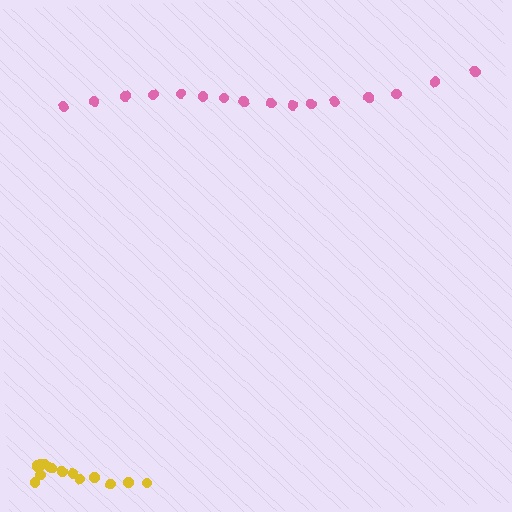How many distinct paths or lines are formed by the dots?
There are 2 distinct paths.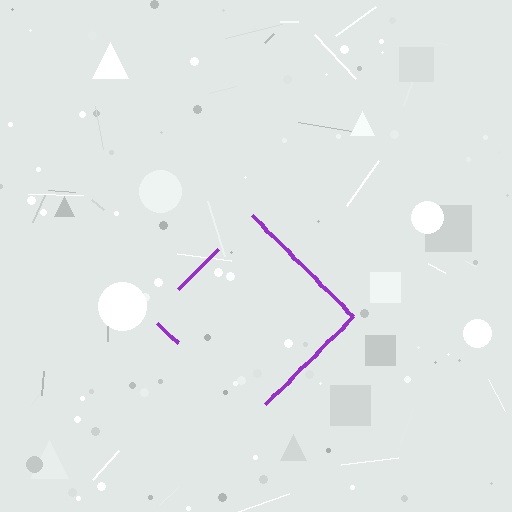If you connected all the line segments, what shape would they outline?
They would outline a diamond.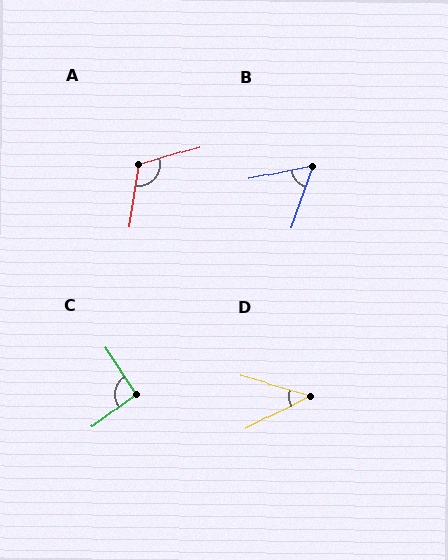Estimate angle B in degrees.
Approximately 59 degrees.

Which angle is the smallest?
D, at approximately 44 degrees.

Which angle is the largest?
A, at approximately 115 degrees.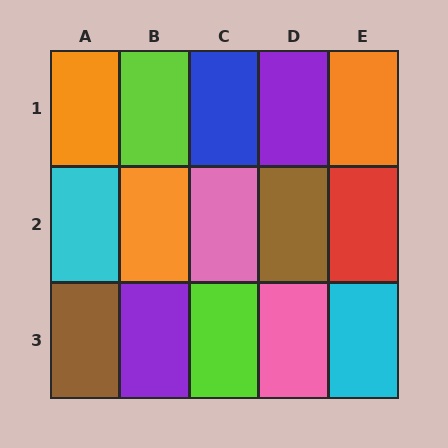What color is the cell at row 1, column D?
Purple.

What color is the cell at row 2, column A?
Cyan.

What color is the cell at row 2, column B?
Orange.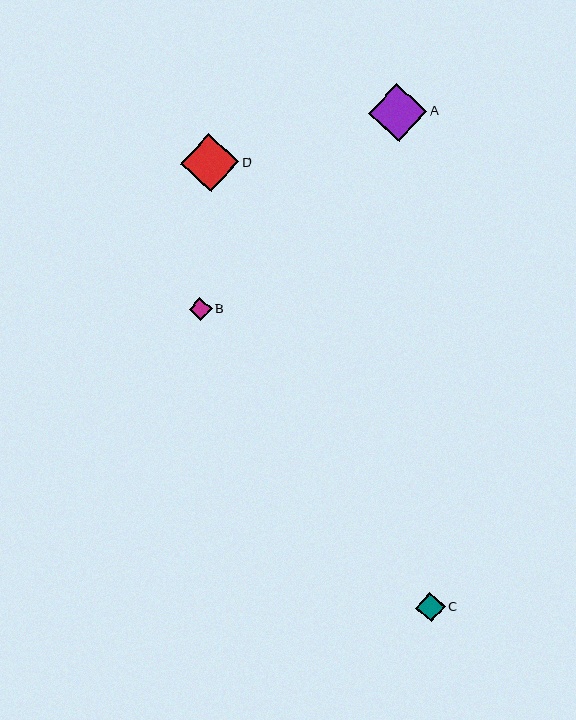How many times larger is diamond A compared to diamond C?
Diamond A is approximately 1.9 times the size of diamond C.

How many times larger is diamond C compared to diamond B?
Diamond C is approximately 1.3 times the size of diamond B.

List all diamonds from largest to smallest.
From largest to smallest: A, D, C, B.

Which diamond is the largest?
Diamond A is the largest with a size of approximately 58 pixels.